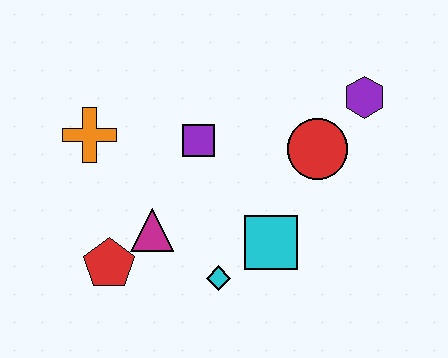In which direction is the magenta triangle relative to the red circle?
The magenta triangle is to the left of the red circle.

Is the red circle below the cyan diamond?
No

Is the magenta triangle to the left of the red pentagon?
No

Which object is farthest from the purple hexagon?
The red pentagon is farthest from the purple hexagon.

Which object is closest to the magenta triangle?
The red pentagon is closest to the magenta triangle.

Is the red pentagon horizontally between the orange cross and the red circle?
Yes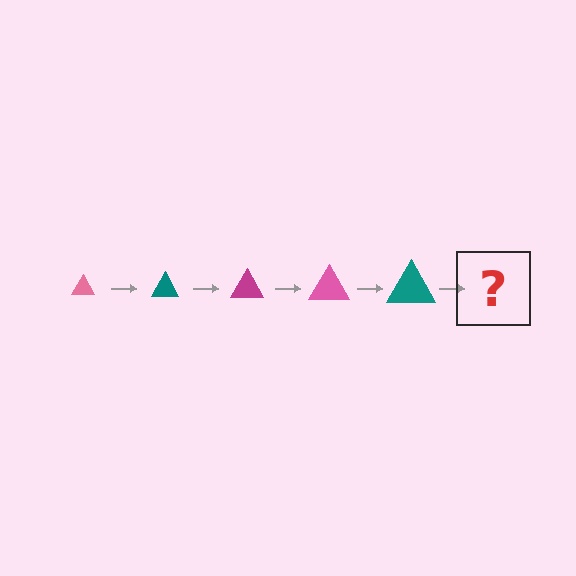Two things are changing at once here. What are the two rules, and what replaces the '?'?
The two rules are that the triangle grows larger each step and the color cycles through pink, teal, and magenta. The '?' should be a magenta triangle, larger than the previous one.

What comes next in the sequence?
The next element should be a magenta triangle, larger than the previous one.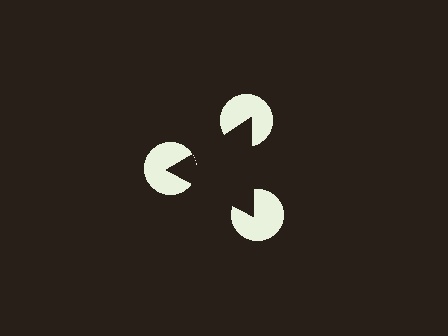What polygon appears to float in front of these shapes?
An illusory triangle — its edges are inferred from the aligned wedge cuts in the pac-man discs, not physically drawn.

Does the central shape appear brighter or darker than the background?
It typically appears slightly darker than the background, even though no actual brightness change is drawn.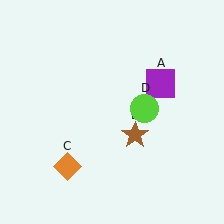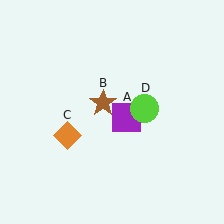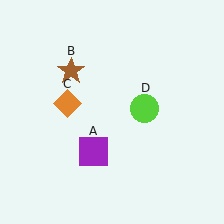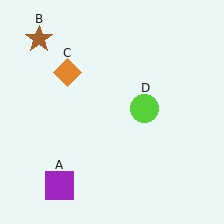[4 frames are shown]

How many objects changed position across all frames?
3 objects changed position: purple square (object A), brown star (object B), orange diamond (object C).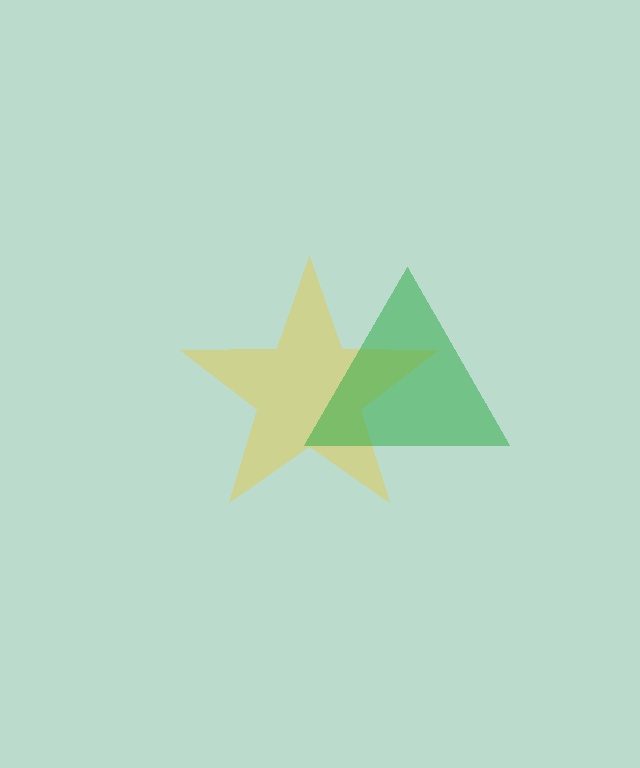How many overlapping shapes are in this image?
There are 2 overlapping shapes in the image.